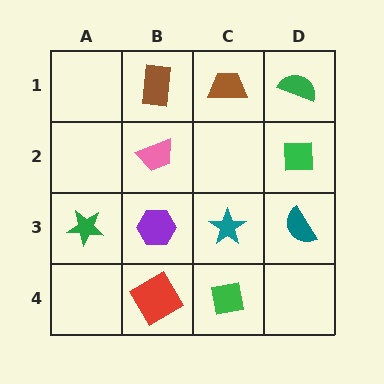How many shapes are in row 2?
2 shapes.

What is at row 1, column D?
A green semicircle.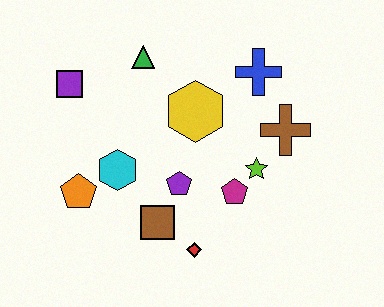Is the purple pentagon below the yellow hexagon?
Yes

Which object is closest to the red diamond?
The brown square is closest to the red diamond.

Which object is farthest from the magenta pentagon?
The purple square is farthest from the magenta pentagon.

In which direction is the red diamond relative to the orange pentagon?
The red diamond is to the right of the orange pentagon.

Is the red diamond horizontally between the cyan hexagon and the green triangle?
No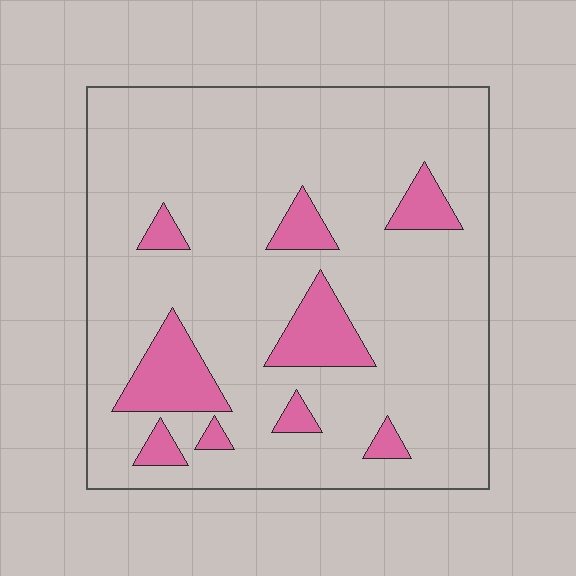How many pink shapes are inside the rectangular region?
9.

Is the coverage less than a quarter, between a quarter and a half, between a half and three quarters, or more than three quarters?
Less than a quarter.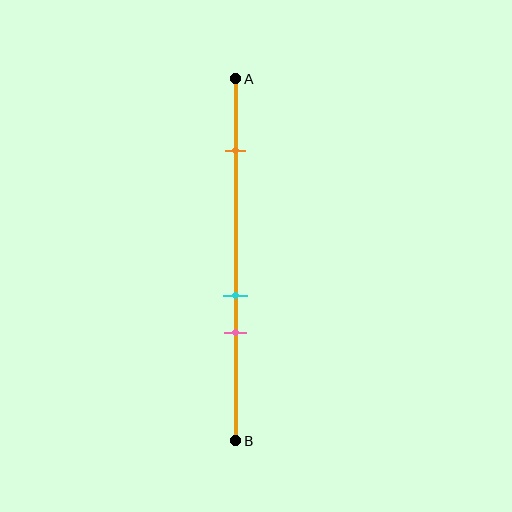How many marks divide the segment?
There are 3 marks dividing the segment.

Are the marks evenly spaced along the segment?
No, the marks are not evenly spaced.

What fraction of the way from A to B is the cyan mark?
The cyan mark is approximately 60% (0.6) of the way from A to B.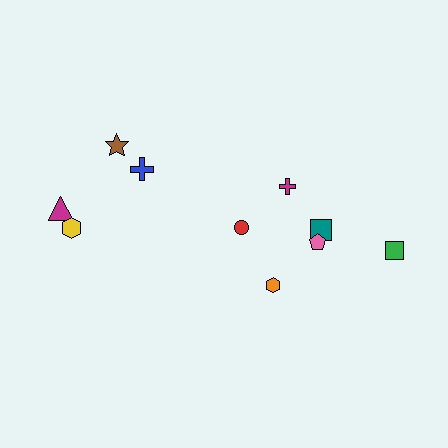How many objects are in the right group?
There are 6 objects.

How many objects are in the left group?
There are 4 objects.